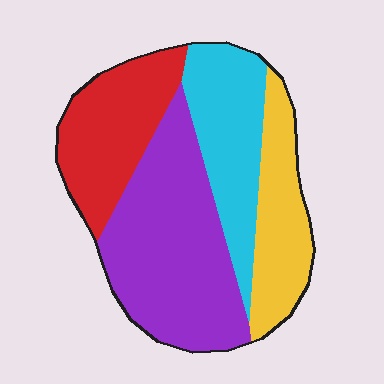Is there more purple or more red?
Purple.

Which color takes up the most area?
Purple, at roughly 40%.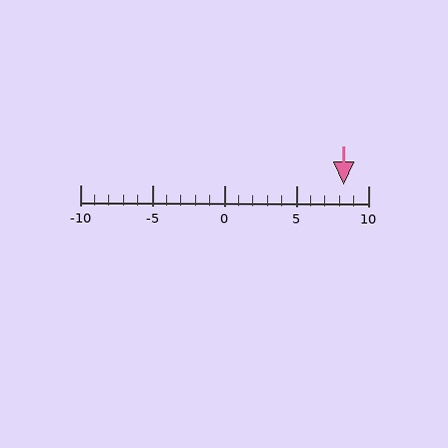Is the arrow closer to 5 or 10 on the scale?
The arrow is closer to 10.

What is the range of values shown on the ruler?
The ruler shows values from -10 to 10.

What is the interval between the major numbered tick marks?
The major tick marks are spaced 5 units apart.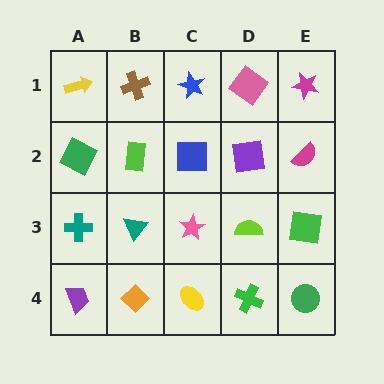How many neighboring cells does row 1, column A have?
2.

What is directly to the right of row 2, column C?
A purple square.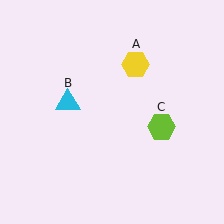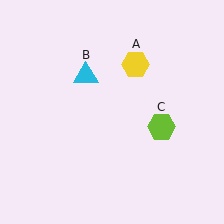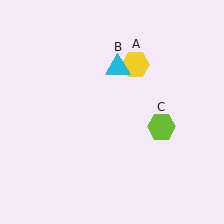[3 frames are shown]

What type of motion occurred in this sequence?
The cyan triangle (object B) rotated clockwise around the center of the scene.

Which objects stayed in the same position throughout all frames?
Yellow hexagon (object A) and lime hexagon (object C) remained stationary.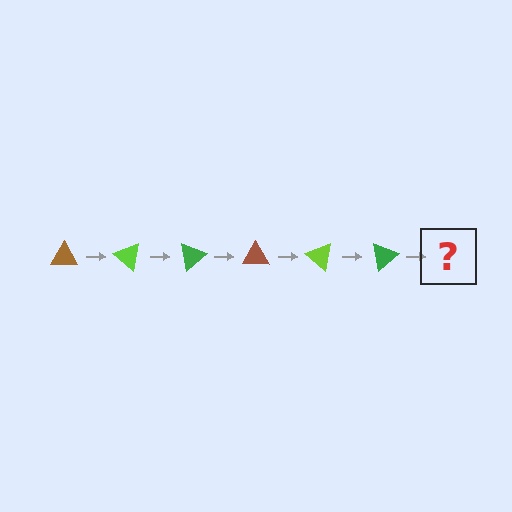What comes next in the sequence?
The next element should be a brown triangle, rotated 240 degrees from the start.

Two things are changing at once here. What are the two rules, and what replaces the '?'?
The two rules are that it rotates 40 degrees each step and the color cycles through brown, lime, and green. The '?' should be a brown triangle, rotated 240 degrees from the start.